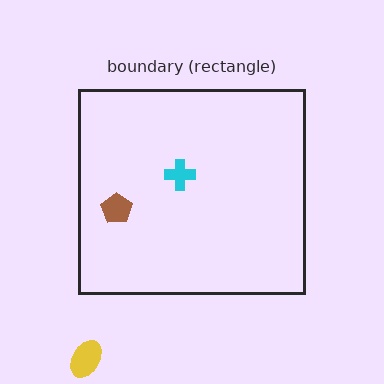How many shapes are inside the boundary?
2 inside, 1 outside.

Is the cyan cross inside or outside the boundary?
Inside.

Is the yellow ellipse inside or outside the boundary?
Outside.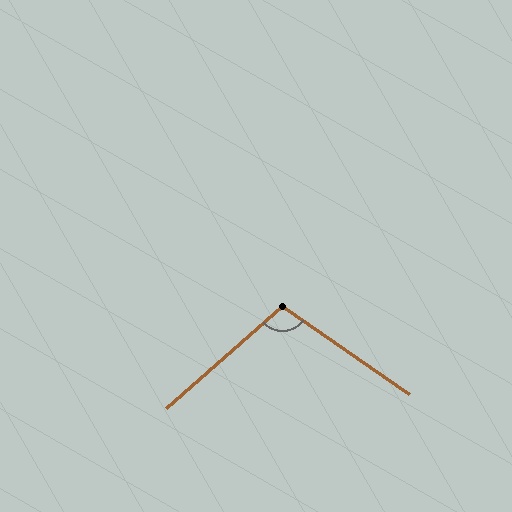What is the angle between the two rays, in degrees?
Approximately 104 degrees.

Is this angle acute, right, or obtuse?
It is obtuse.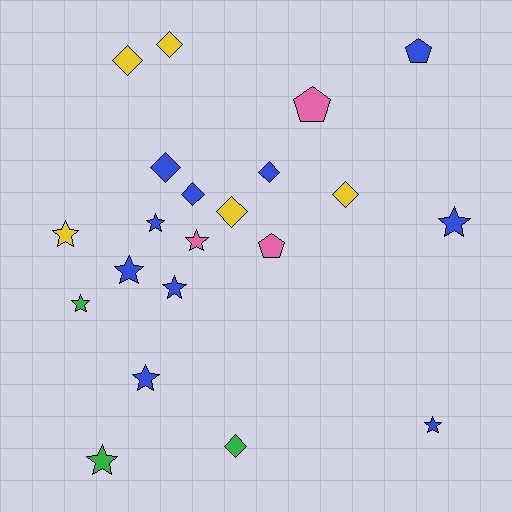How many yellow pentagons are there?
There are no yellow pentagons.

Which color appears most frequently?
Blue, with 10 objects.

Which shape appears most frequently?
Star, with 10 objects.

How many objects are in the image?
There are 21 objects.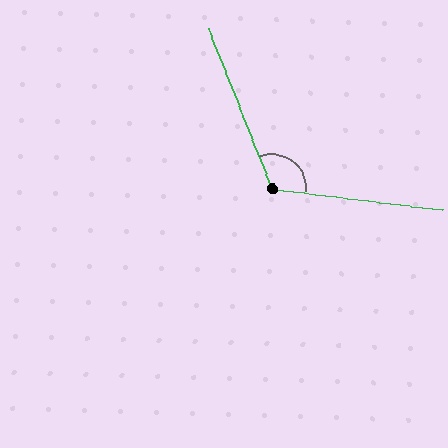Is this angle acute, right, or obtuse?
It is obtuse.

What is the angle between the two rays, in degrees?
Approximately 119 degrees.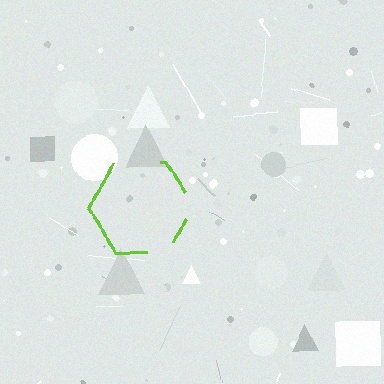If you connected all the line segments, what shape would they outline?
They would outline a hexagon.